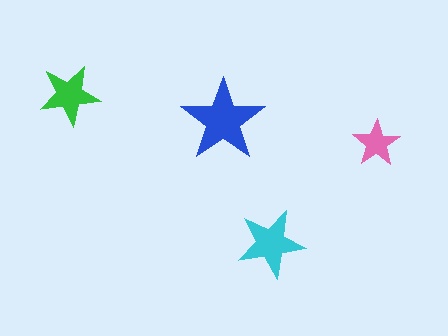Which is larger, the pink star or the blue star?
The blue one.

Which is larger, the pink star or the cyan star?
The cyan one.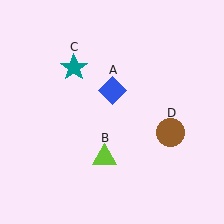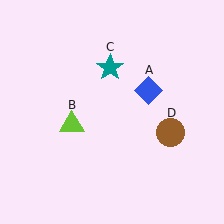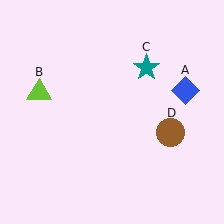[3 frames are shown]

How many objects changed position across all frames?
3 objects changed position: blue diamond (object A), lime triangle (object B), teal star (object C).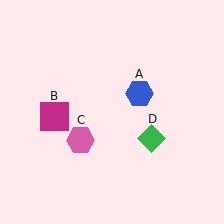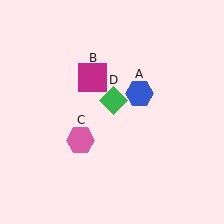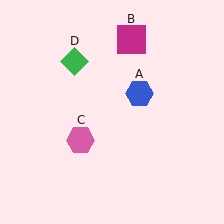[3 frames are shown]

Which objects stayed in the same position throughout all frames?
Blue hexagon (object A) and pink hexagon (object C) remained stationary.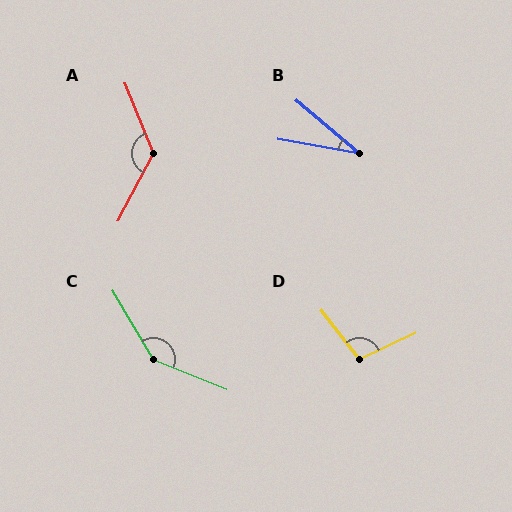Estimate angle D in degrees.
Approximately 102 degrees.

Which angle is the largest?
C, at approximately 142 degrees.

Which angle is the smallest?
B, at approximately 30 degrees.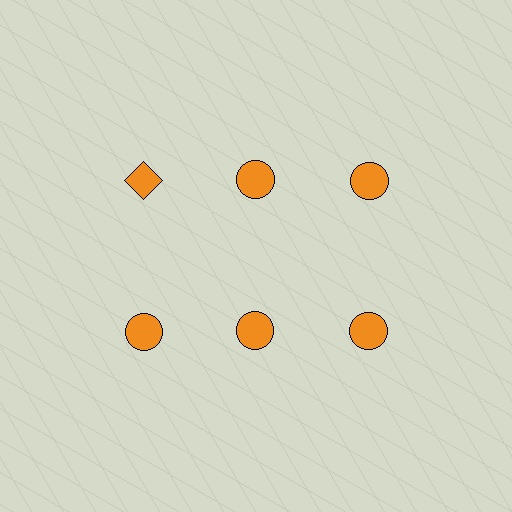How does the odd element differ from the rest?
It has a different shape: diamond instead of circle.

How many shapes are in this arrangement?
There are 6 shapes arranged in a grid pattern.